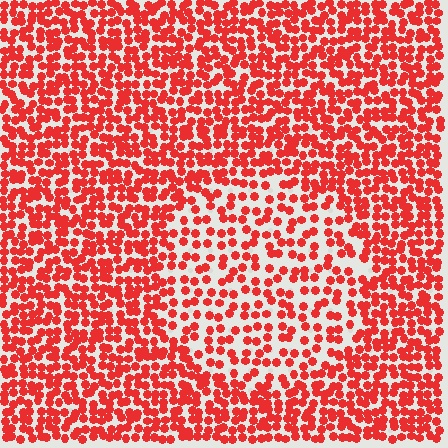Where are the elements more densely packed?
The elements are more densely packed outside the circle boundary.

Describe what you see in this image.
The image contains small red elements arranged at two different densities. A circle-shaped region is visible where the elements are less densely packed than the surrounding area.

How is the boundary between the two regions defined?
The boundary is defined by a change in element density (approximately 1.8x ratio). All elements are the same color, size, and shape.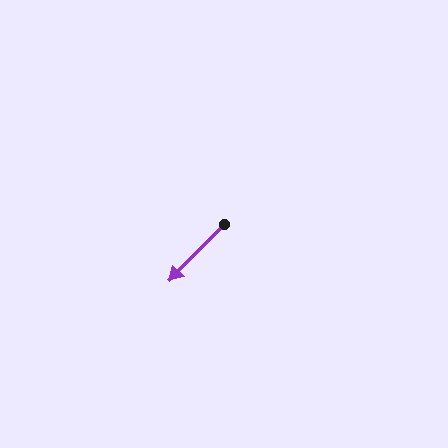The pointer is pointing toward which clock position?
Roughly 7 o'clock.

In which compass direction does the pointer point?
Southwest.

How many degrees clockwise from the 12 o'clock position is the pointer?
Approximately 224 degrees.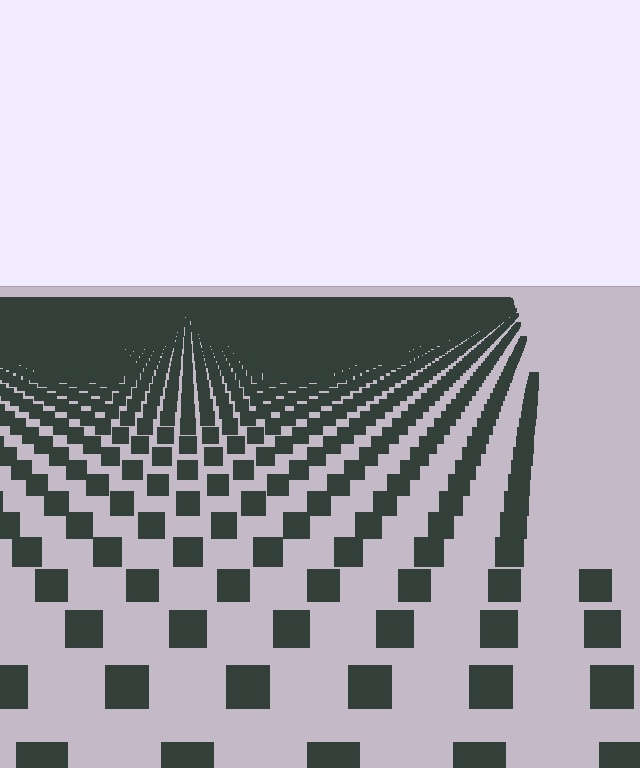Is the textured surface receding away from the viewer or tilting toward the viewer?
The surface is receding away from the viewer. Texture elements get smaller and denser toward the top.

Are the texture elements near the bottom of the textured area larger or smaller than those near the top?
Larger. Near the bottom, elements are closer to the viewer and appear at a bigger on-screen size.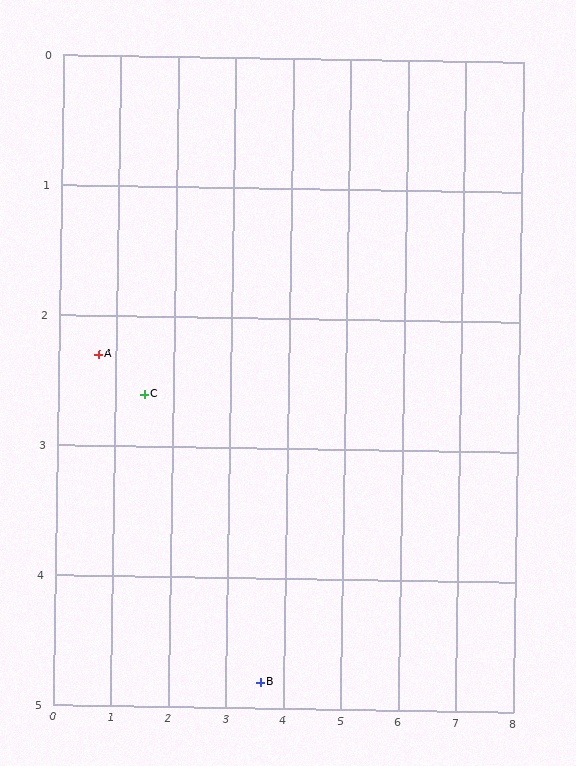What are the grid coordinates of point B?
Point B is at approximately (3.6, 4.8).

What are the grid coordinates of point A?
Point A is at approximately (0.7, 2.3).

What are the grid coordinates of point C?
Point C is at approximately (1.5, 2.6).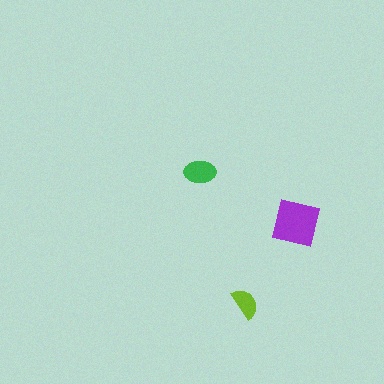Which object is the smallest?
The lime semicircle.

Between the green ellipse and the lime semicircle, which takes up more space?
The green ellipse.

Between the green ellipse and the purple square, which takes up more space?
The purple square.